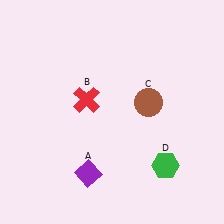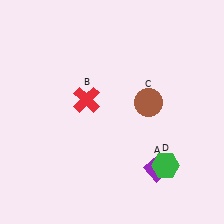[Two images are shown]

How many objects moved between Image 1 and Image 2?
1 object moved between the two images.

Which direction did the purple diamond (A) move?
The purple diamond (A) moved right.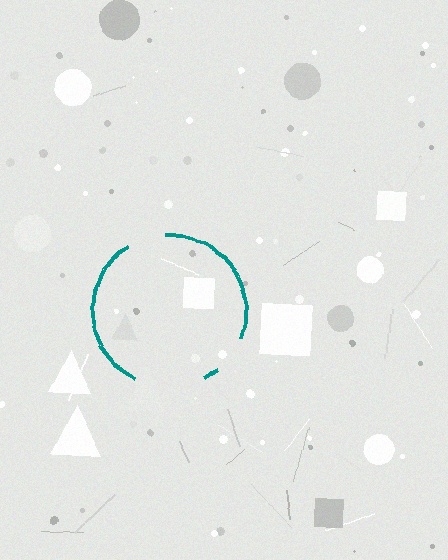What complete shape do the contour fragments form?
The contour fragments form a circle.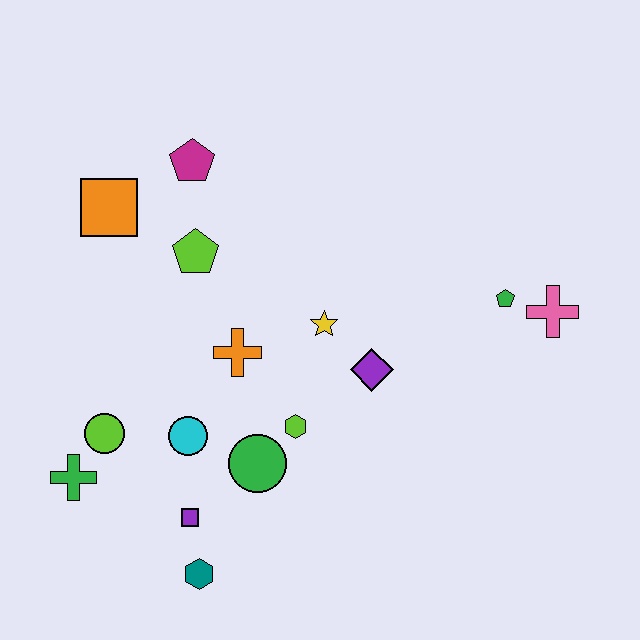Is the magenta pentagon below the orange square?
No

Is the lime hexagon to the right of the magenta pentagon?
Yes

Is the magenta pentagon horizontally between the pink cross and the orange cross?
No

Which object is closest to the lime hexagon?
The green circle is closest to the lime hexagon.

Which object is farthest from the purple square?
The pink cross is farthest from the purple square.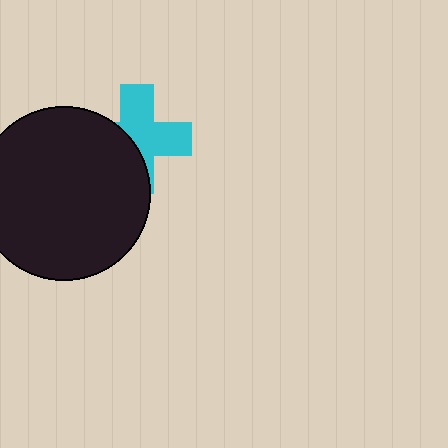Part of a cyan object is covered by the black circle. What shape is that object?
It is a cross.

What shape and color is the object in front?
The object in front is a black circle.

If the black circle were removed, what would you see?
You would see the complete cyan cross.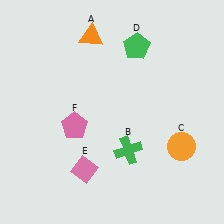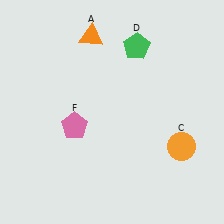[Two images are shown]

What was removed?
The green cross (B), the pink diamond (E) were removed in Image 2.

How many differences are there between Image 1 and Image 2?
There are 2 differences between the two images.